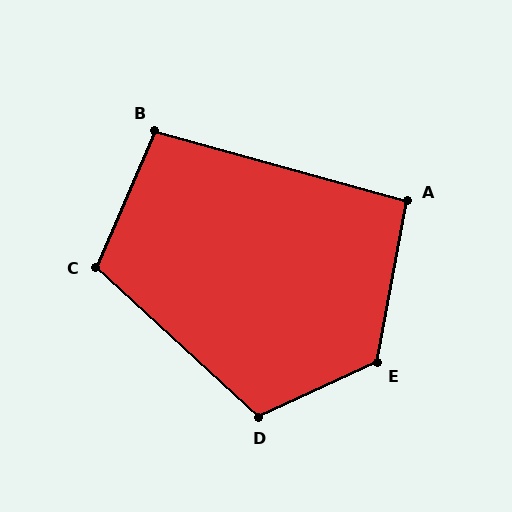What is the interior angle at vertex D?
Approximately 113 degrees (obtuse).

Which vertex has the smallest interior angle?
A, at approximately 95 degrees.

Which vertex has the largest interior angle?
E, at approximately 125 degrees.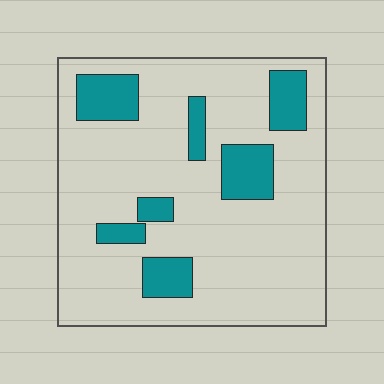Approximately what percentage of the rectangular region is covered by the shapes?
Approximately 20%.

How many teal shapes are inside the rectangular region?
7.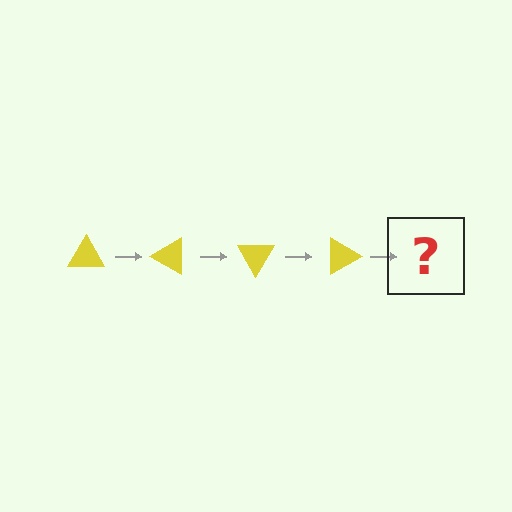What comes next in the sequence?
The next element should be a yellow triangle rotated 120 degrees.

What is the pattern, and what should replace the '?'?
The pattern is that the triangle rotates 30 degrees each step. The '?' should be a yellow triangle rotated 120 degrees.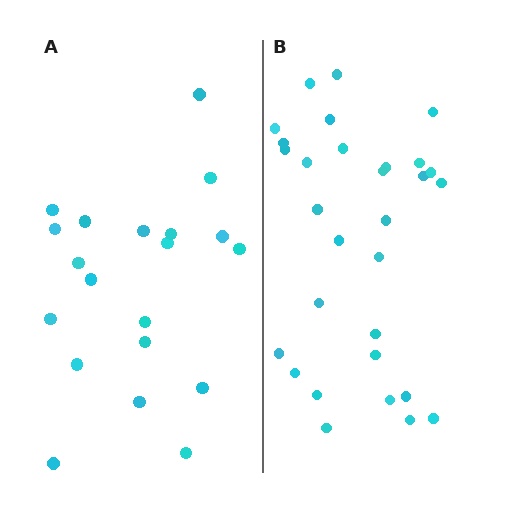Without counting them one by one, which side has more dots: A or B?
Region B (the right region) has more dots.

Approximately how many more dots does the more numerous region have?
Region B has roughly 10 or so more dots than region A.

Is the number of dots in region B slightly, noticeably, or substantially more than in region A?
Region B has substantially more. The ratio is roughly 1.5 to 1.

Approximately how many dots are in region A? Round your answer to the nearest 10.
About 20 dots.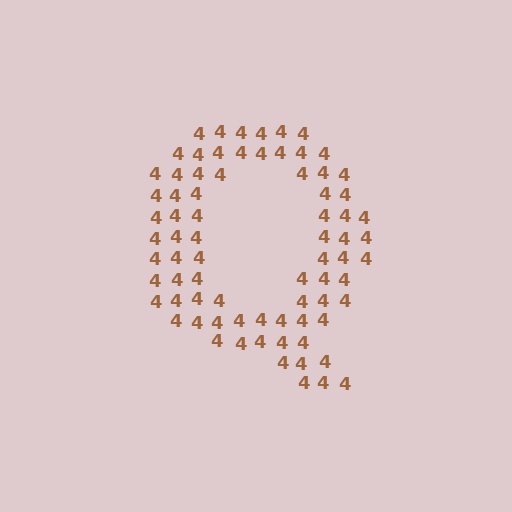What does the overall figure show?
The overall figure shows the letter Q.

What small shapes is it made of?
It is made of small digit 4's.